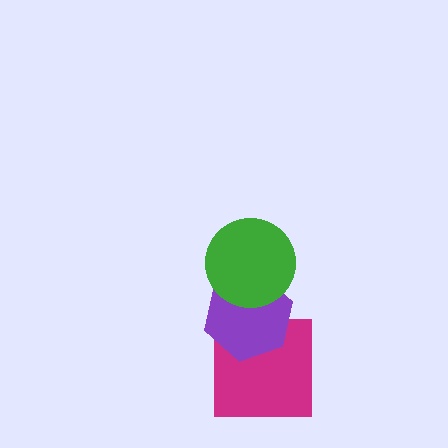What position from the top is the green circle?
The green circle is 1st from the top.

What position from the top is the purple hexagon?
The purple hexagon is 2nd from the top.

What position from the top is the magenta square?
The magenta square is 3rd from the top.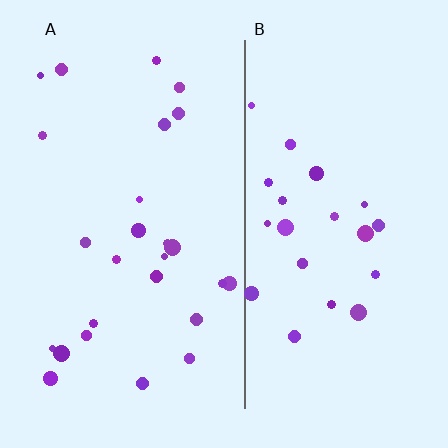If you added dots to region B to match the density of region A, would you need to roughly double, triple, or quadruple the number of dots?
Approximately double.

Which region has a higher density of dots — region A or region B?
A (the left).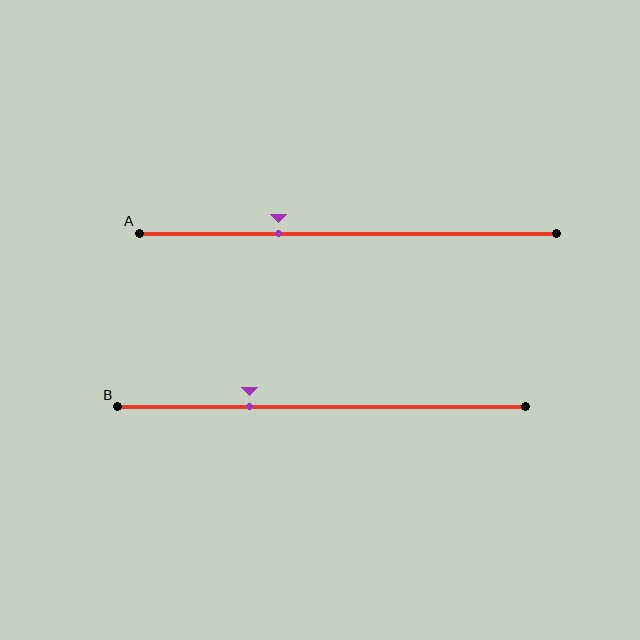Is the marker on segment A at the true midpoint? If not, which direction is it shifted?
No, the marker on segment A is shifted to the left by about 16% of the segment length.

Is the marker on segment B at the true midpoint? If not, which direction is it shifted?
No, the marker on segment B is shifted to the left by about 18% of the segment length.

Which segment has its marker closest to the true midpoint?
Segment A has its marker closest to the true midpoint.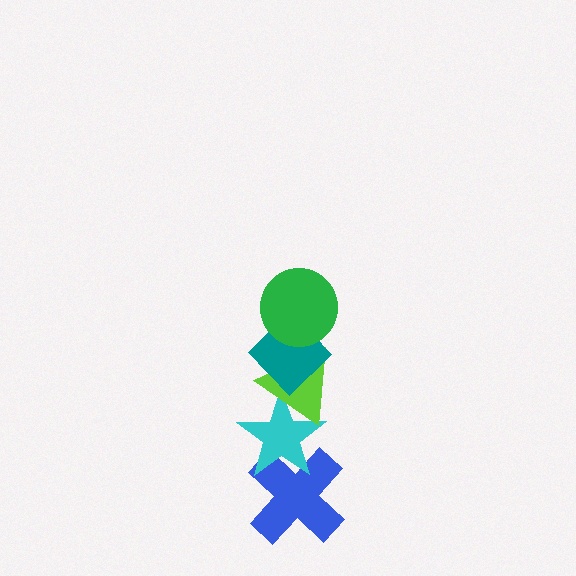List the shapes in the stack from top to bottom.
From top to bottom: the green circle, the teal diamond, the lime triangle, the cyan star, the blue cross.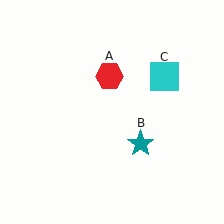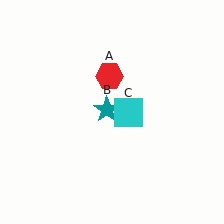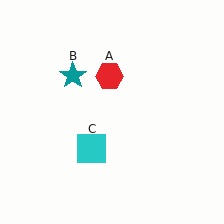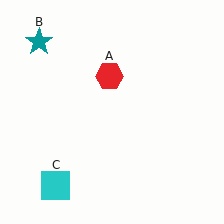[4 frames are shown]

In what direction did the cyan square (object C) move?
The cyan square (object C) moved down and to the left.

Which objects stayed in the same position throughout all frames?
Red hexagon (object A) remained stationary.